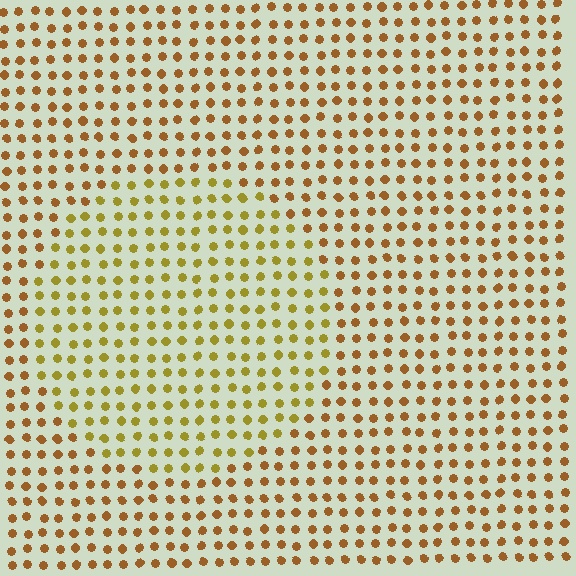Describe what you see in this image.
The image is filled with small brown elements in a uniform arrangement. A circle-shaped region is visible where the elements are tinted to a slightly different hue, forming a subtle color boundary.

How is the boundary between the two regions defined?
The boundary is defined purely by a slight shift in hue (about 27 degrees). Spacing, size, and orientation are identical on both sides.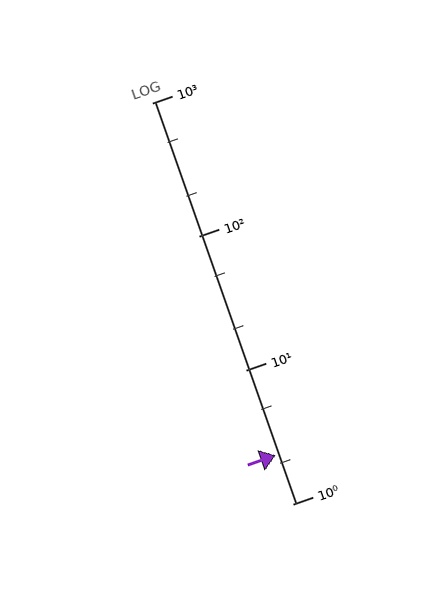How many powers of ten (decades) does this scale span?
The scale spans 3 decades, from 1 to 1000.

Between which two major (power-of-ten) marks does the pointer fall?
The pointer is between 1 and 10.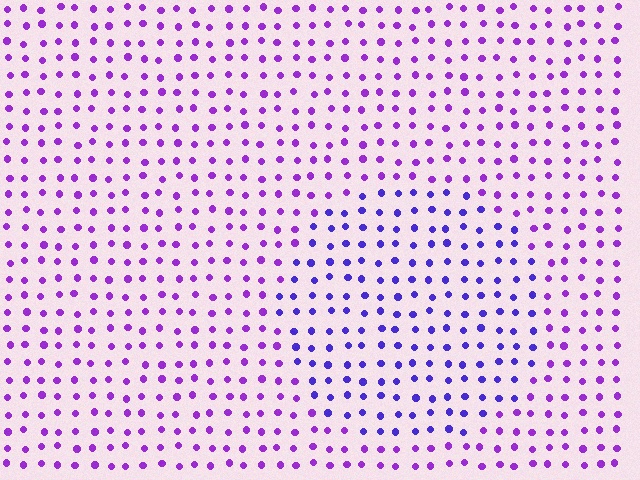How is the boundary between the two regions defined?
The boundary is defined purely by a slight shift in hue (about 31 degrees). Spacing, size, and orientation are identical on both sides.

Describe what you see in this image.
The image is filled with small purple elements in a uniform arrangement. A circle-shaped region is visible where the elements are tinted to a slightly different hue, forming a subtle color boundary.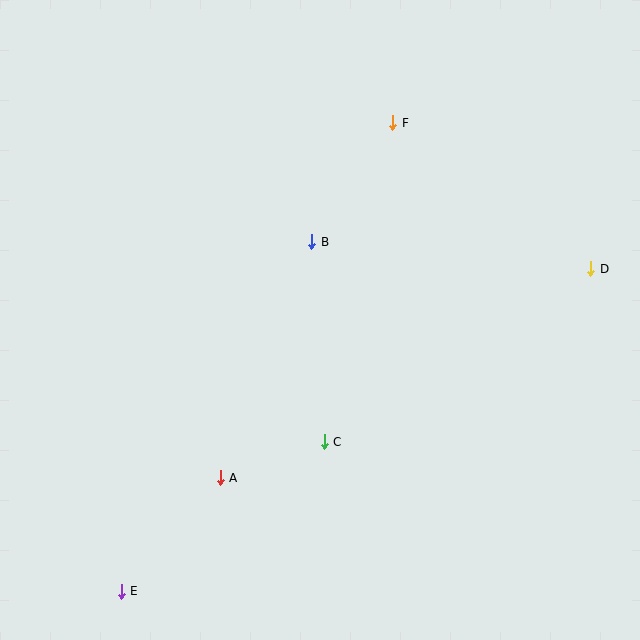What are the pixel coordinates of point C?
Point C is at (324, 442).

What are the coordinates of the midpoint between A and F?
The midpoint between A and F is at (307, 300).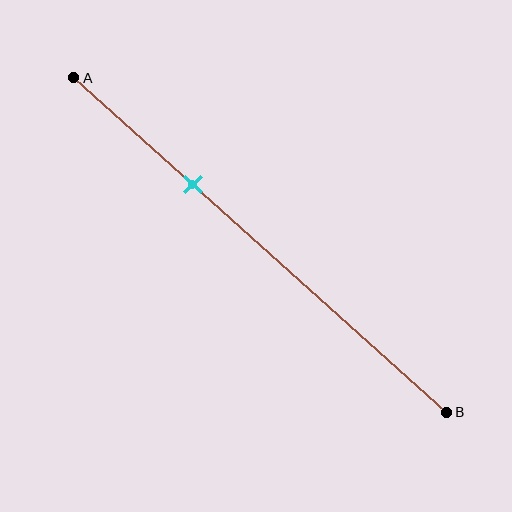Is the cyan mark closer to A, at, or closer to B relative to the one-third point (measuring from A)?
The cyan mark is approximately at the one-third point of segment AB.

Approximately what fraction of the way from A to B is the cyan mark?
The cyan mark is approximately 30% of the way from A to B.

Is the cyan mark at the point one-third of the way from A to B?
Yes, the mark is approximately at the one-third point.